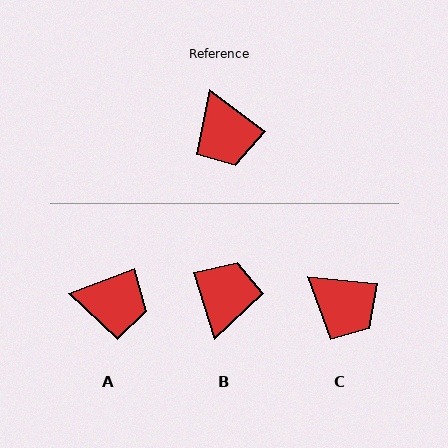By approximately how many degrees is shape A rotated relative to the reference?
Approximately 58 degrees counter-clockwise.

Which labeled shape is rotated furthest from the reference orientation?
B, about 144 degrees away.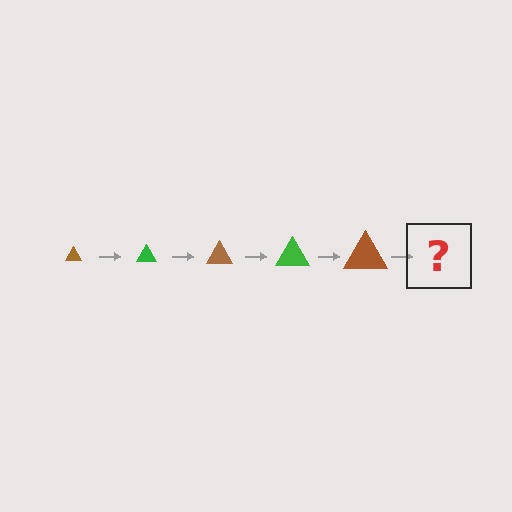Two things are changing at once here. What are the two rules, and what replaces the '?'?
The two rules are that the triangle grows larger each step and the color cycles through brown and green. The '?' should be a green triangle, larger than the previous one.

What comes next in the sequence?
The next element should be a green triangle, larger than the previous one.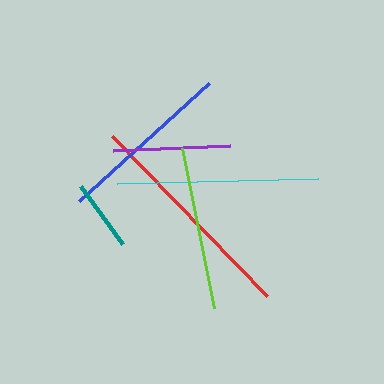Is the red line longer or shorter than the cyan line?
The red line is longer than the cyan line.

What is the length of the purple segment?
The purple segment is approximately 117 pixels long.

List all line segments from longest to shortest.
From longest to shortest: red, cyan, blue, lime, purple, teal.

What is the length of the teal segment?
The teal segment is approximately 72 pixels long.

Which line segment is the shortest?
The teal line is the shortest at approximately 72 pixels.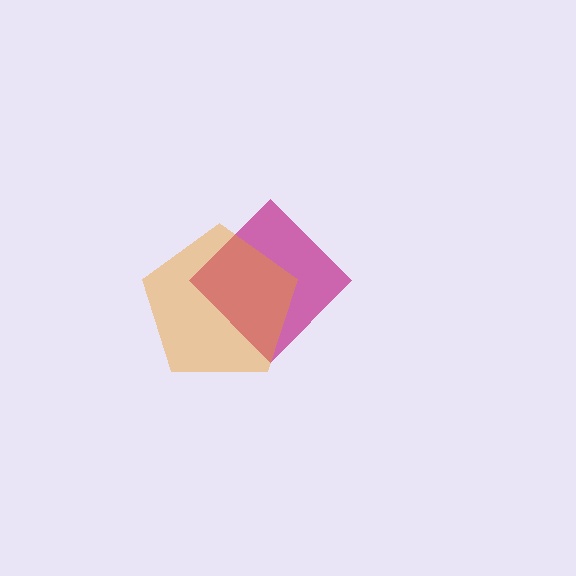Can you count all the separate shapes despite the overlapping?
Yes, there are 2 separate shapes.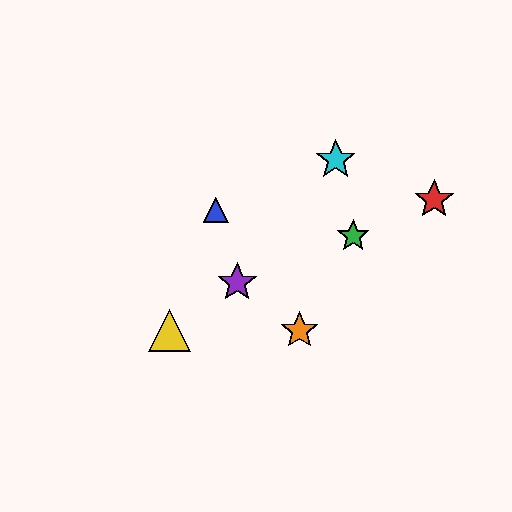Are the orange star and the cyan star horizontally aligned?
No, the orange star is at y≈330 and the cyan star is at y≈160.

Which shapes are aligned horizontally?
The yellow triangle, the orange star are aligned horizontally.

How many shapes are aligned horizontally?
2 shapes (the yellow triangle, the orange star) are aligned horizontally.